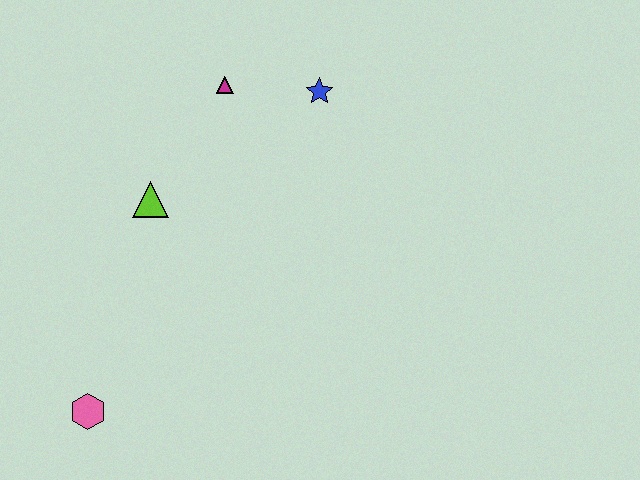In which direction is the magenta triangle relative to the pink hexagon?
The magenta triangle is above the pink hexagon.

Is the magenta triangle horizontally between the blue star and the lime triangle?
Yes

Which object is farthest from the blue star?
The pink hexagon is farthest from the blue star.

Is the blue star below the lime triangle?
No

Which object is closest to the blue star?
The magenta triangle is closest to the blue star.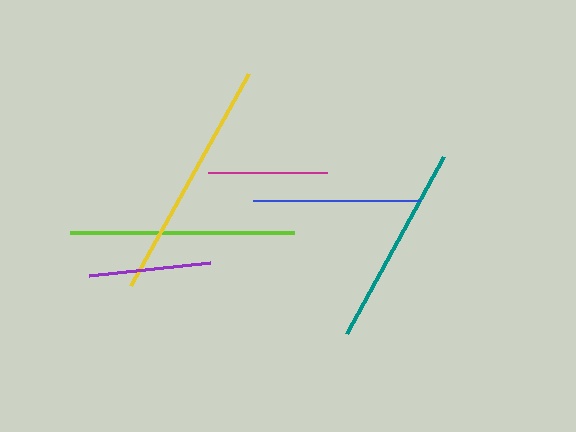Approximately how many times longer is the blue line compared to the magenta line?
The blue line is approximately 1.4 times the length of the magenta line.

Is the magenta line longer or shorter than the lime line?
The lime line is longer than the magenta line.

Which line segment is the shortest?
The magenta line is the shortest at approximately 119 pixels.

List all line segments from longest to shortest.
From longest to shortest: yellow, lime, teal, blue, purple, magenta.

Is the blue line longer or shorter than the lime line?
The lime line is longer than the blue line.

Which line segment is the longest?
The yellow line is the longest at approximately 243 pixels.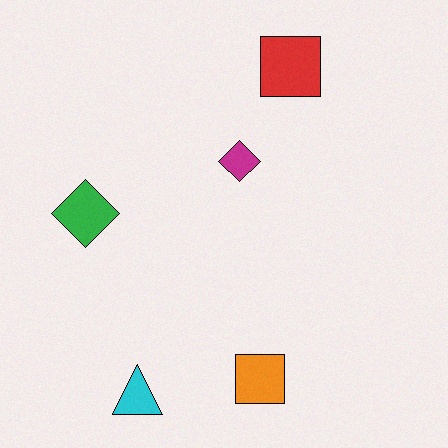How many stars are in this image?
There are no stars.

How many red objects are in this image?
There is 1 red object.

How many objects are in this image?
There are 5 objects.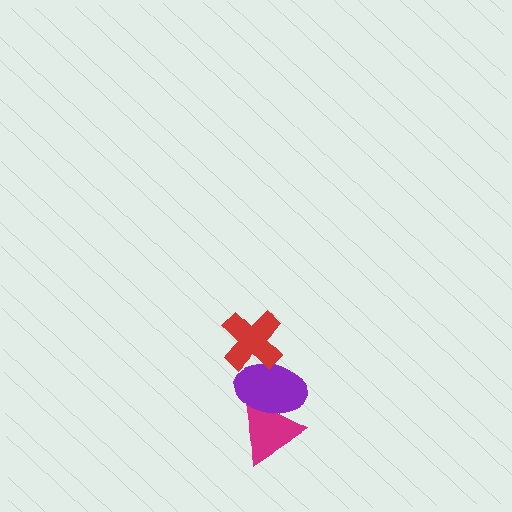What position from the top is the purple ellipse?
The purple ellipse is 2nd from the top.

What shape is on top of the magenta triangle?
The purple ellipse is on top of the magenta triangle.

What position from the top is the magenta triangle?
The magenta triangle is 3rd from the top.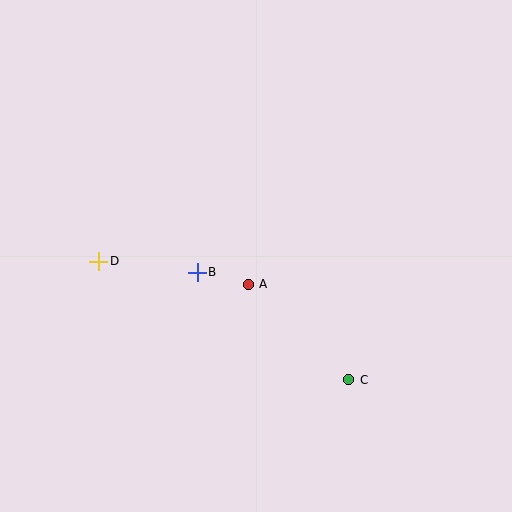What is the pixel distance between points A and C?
The distance between A and C is 139 pixels.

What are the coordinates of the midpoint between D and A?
The midpoint between D and A is at (173, 273).